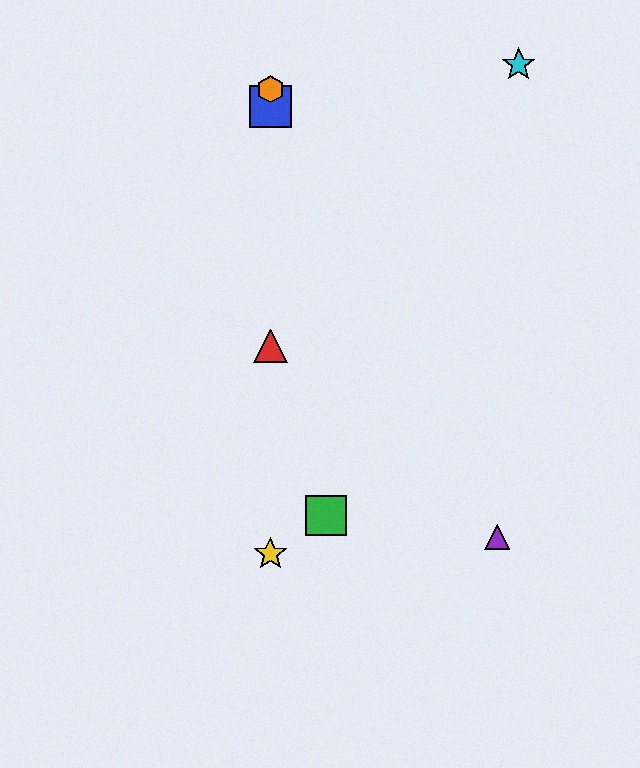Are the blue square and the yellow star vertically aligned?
Yes, both are at x≈270.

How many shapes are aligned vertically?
4 shapes (the red triangle, the blue square, the yellow star, the orange hexagon) are aligned vertically.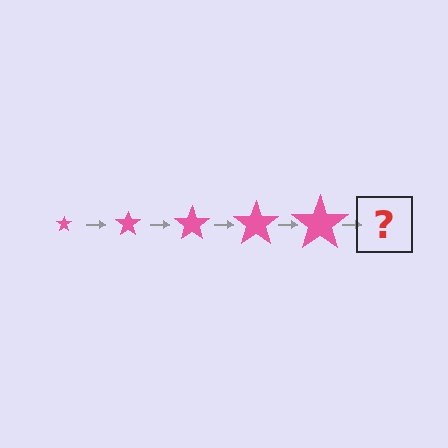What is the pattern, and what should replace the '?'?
The pattern is that the star gets progressively larger each step. The '?' should be a pink star, larger than the previous one.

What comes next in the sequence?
The next element should be a pink star, larger than the previous one.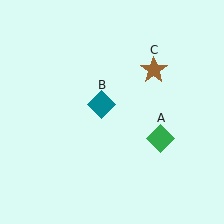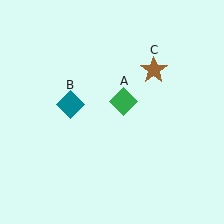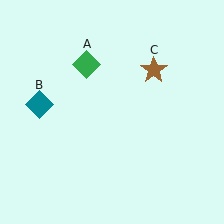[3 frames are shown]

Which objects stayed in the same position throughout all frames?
Brown star (object C) remained stationary.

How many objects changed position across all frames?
2 objects changed position: green diamond (object A), teal diamond (object B).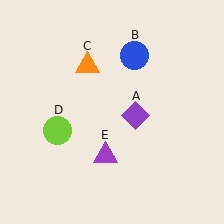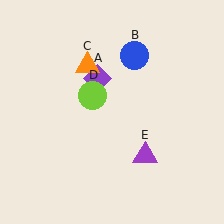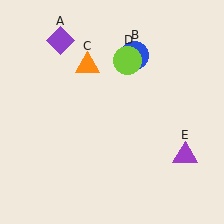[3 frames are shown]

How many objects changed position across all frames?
3 objects changed position: purple diamond (object A), lime circle (object D), purple triangle (object E).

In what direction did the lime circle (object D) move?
The lime circle (object D) moved up and to the right.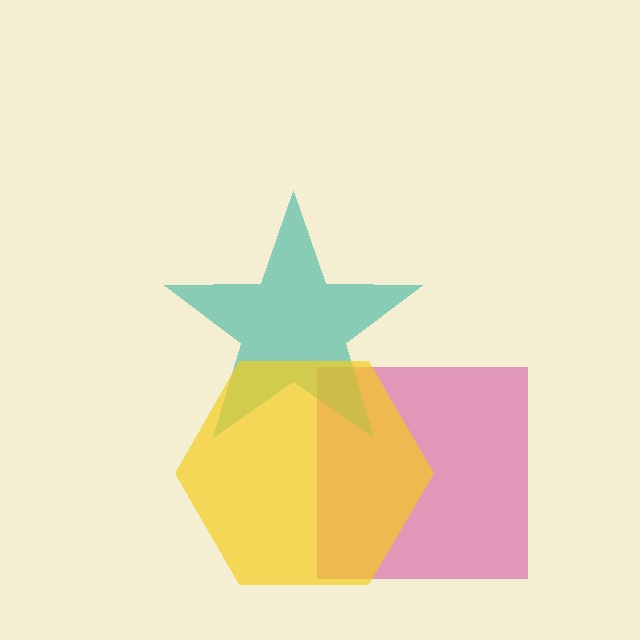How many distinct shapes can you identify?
There are 3 distinct shapes: a magenta square, a teal star, a yellow hexagon.